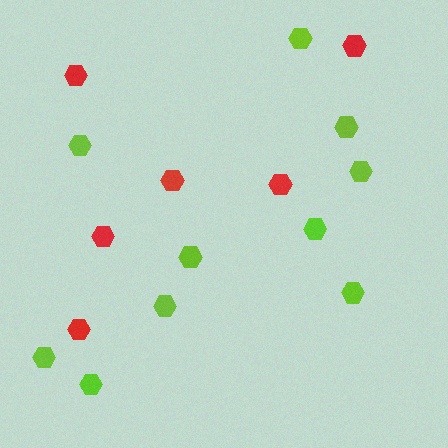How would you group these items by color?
There are 2 groups: one group of lime hexagons (10) and one group of red hexagons (6).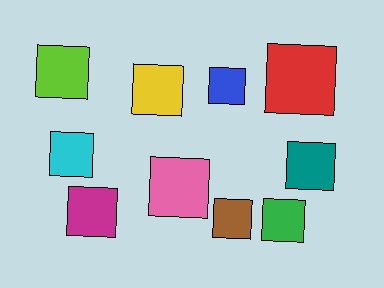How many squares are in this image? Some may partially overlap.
There are 10 squares.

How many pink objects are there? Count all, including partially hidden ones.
There is 1 pink object.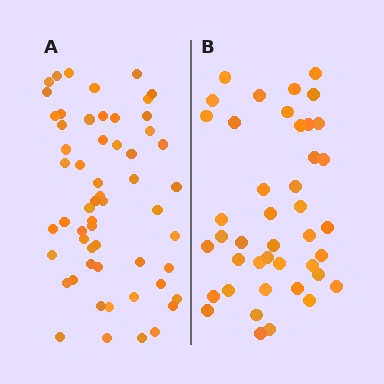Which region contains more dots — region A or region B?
Region A (the left region) has more dots.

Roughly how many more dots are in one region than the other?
Region A has approximately 15 more dots than region B.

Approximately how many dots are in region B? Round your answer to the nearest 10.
About 40 dots. (The exact count is 42, which rounds to 40.)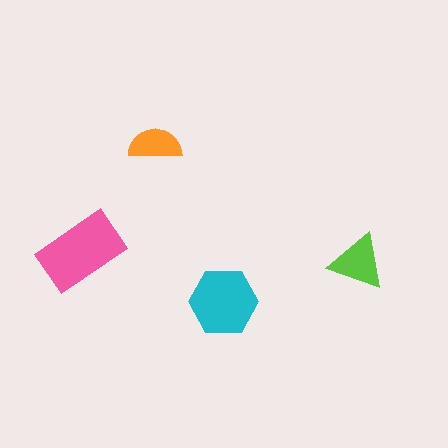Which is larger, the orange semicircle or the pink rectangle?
The pink rectangle.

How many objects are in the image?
There are 4 objects in the image.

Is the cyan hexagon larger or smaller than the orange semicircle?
Larger.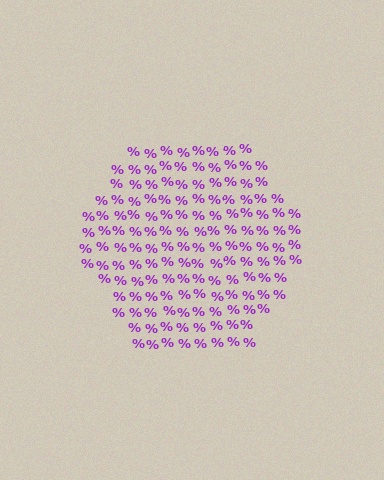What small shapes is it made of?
It is made of small percent signs.